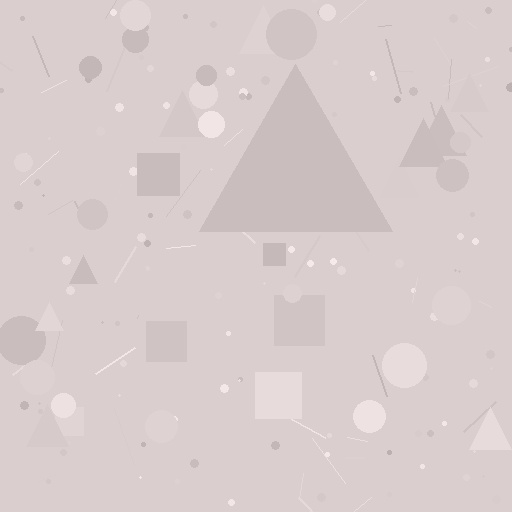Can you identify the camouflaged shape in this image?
The camouflaged shape is a triangle.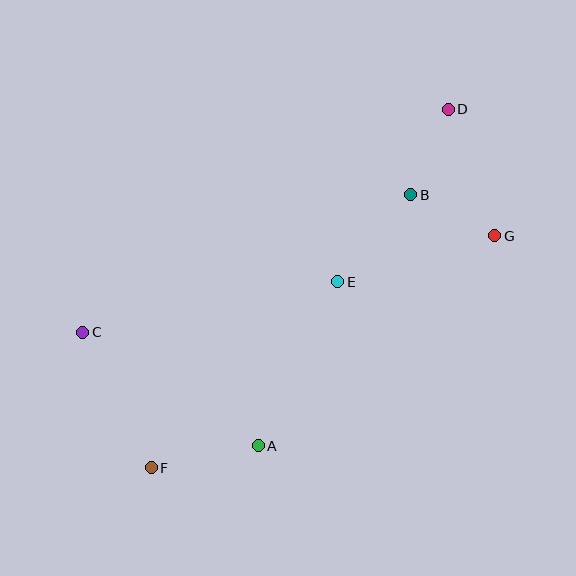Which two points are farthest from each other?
Points D and F are farthest from each other.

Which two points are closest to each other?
Points B and D are closest to each other.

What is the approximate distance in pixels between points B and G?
The distance between B and G is approximately 94 pixels.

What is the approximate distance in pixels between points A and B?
The distance between A and B is approximately 294 pixels.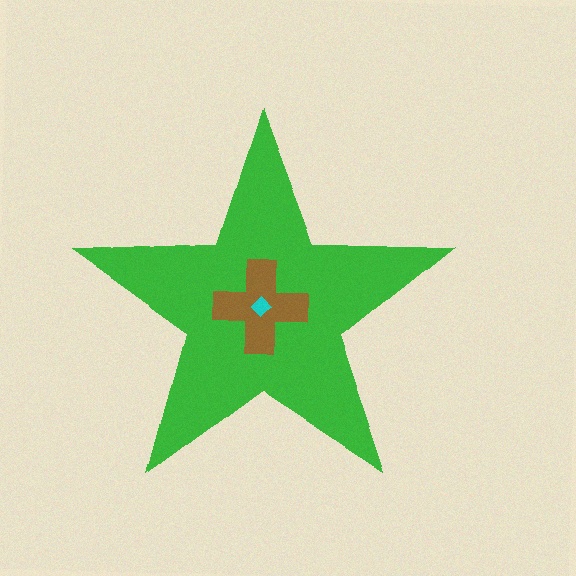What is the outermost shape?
The green star.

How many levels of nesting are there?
3.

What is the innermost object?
The cyan diamond.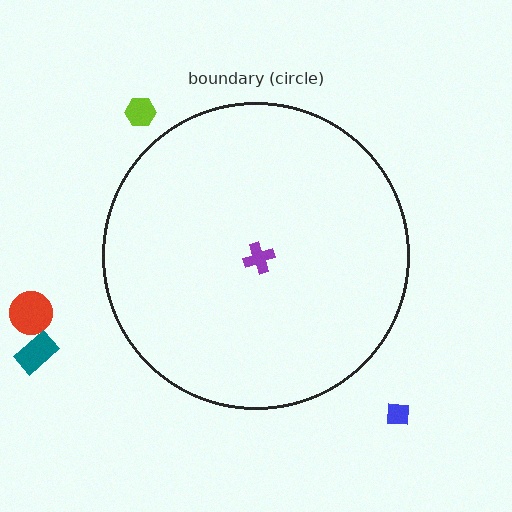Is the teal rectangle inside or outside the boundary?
Outside.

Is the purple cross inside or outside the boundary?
Inside.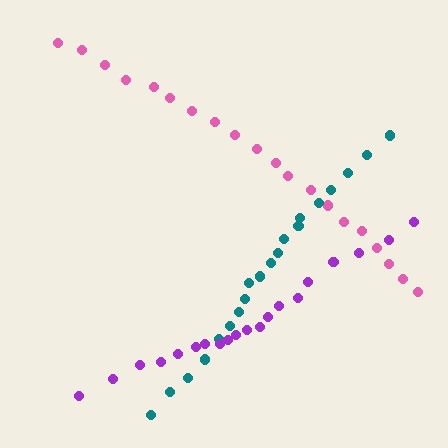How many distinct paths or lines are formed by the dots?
There are 3 distinct paths.